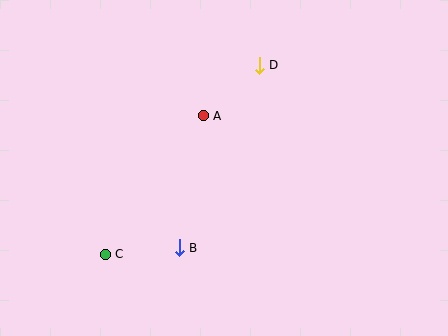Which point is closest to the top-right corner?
Point D is closest to the top-right corner.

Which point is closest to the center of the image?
Point A at (203, 116) is closest to the center.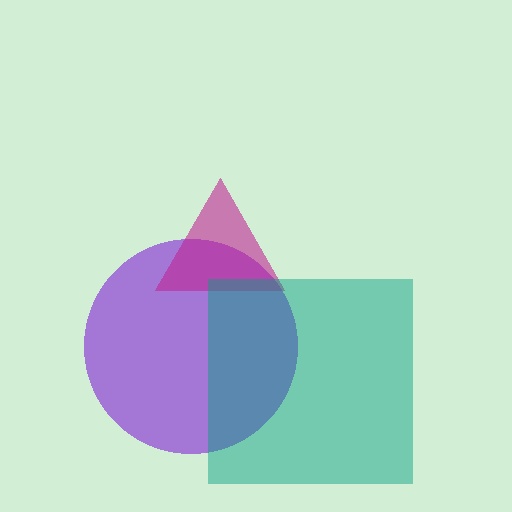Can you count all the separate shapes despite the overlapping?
Yes, there are 3 separate shapes.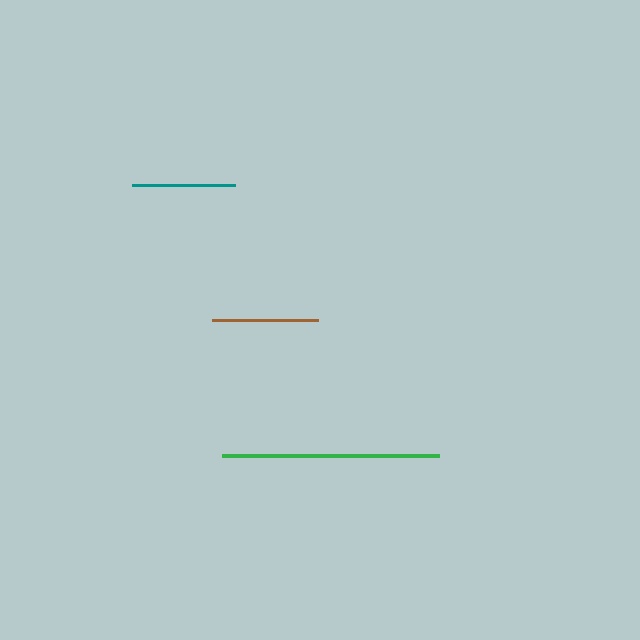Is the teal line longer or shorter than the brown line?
The brown line is longer than the teal line.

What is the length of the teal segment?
The teal segment is approximately 102 pixels long.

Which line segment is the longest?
The green line is the longest at approximately 217 pixels.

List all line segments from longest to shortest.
From longest to shortest: green, brown, teal.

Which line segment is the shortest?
The teal line is the shortest at approximately 102 pixels.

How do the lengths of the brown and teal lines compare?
The brown and teal lines are approximately the same length.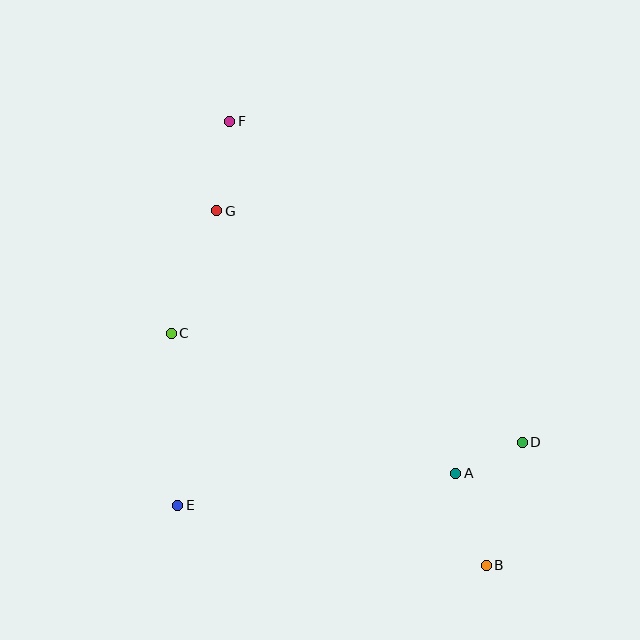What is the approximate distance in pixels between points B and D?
The distance between B and D is approximately 128 pixels.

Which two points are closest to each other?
Points A and D are closest to each other.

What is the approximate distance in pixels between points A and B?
The distance between A and B is approximately 97 pixels.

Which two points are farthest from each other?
Points B and F are farthest from each other.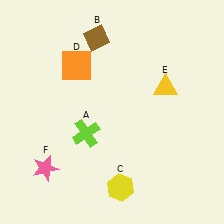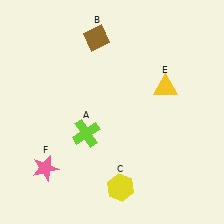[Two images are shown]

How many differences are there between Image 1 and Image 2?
There is 1 difference between the two images.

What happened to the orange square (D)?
The orange square (D) was removed in Image 2. It was in the top-left area of Image 1.